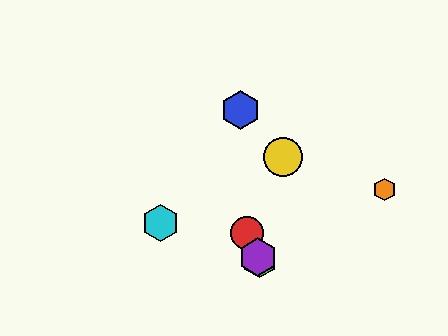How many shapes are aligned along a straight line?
3 shapes (the red circle, the green hexagon, the purple hexagon) are aligned along a straight line.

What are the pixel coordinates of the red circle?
The red circle is at (247, 233).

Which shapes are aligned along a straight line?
The red circle, the green hexagon, the purple hexagon are aligned along a straight line.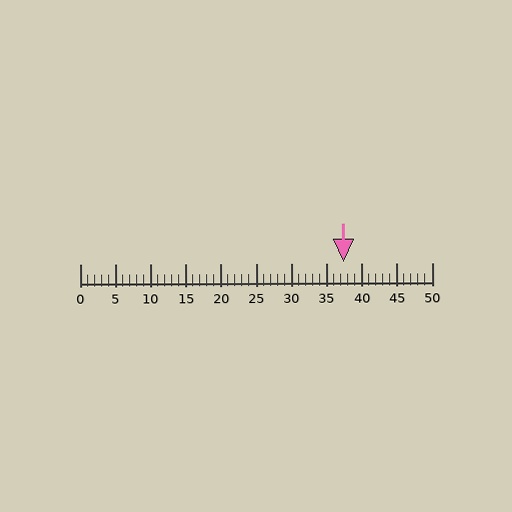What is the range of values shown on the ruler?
The ruler shows values from 0 to 50.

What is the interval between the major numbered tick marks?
The major tick marks are spaced 5 units apart.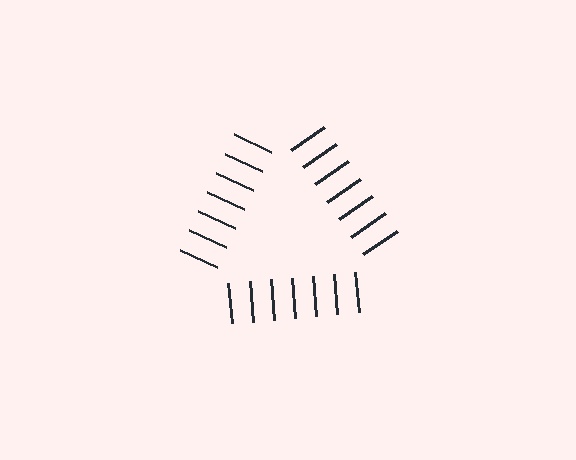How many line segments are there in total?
21 — 7 along each of the 3 edges.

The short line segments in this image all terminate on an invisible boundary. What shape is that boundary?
An illusory triangle — the line segments terminate on its edges but no continuous stroke is drawn.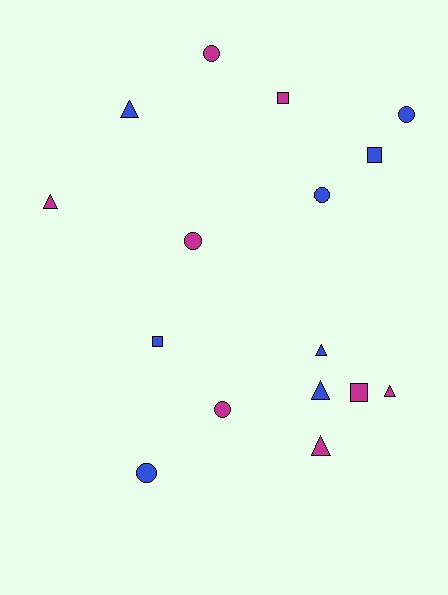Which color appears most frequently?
Blue, with 8 objects.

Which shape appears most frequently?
Circle, with 6 objects.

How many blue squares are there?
There are 2 blue squares.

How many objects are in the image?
There are 16 objects.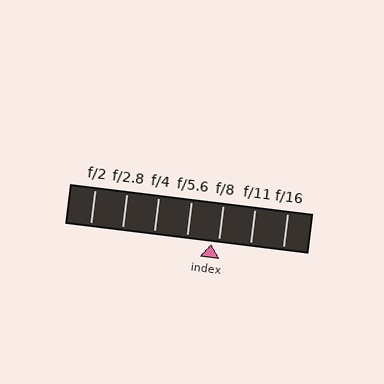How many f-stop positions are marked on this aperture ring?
There are 7 f-stop positions marked.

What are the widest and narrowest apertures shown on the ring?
The widest aperture shown is f/2 and the narrowest is f/16.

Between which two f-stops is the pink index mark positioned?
The index mark is between f/5.6 and f/8.